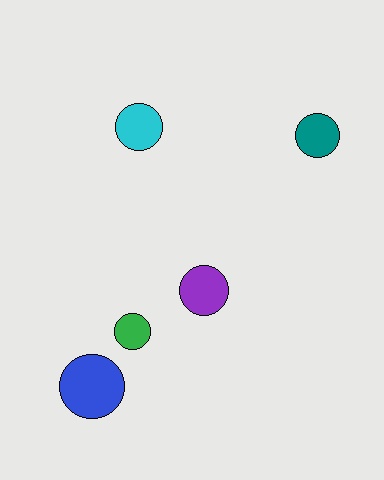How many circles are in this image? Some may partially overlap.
There are 5 circles.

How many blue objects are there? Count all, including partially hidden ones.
There is 1 blue object.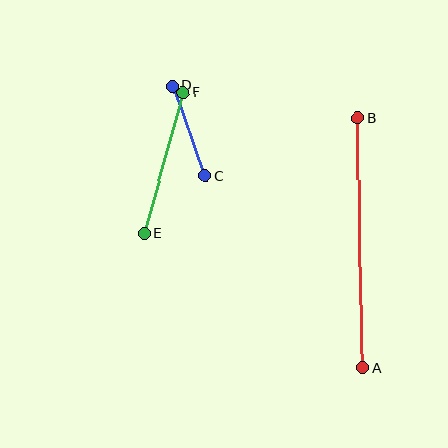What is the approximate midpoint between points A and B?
The midpoint is at approximately (360, 243) pixels.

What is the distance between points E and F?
The distance is approximately 146 pixels.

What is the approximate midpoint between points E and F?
The midpoint is at approximately (164, 163) pixels.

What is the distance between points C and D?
The distance is approximately 96 pixels.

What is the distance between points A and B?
The distance is approximately 250 pixels.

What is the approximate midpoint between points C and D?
The midpoint is at approximately (189, 131) pixels.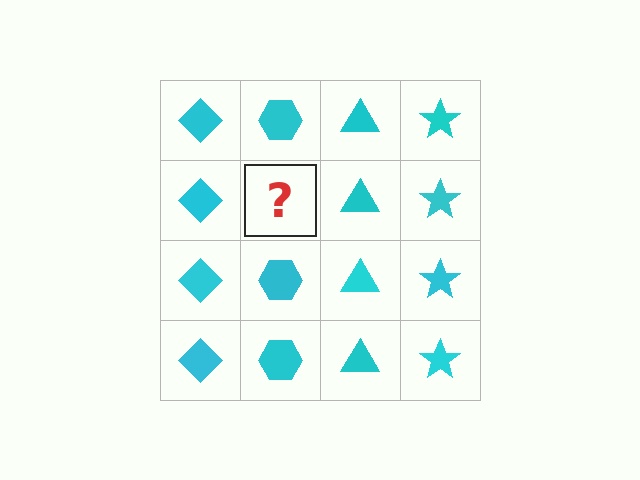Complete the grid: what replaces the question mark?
The question mark should be replaced with a cyan hexagon.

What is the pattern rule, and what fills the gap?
The rule is that each column has a consistent shape. The gap should be filled with a cyan hexagon.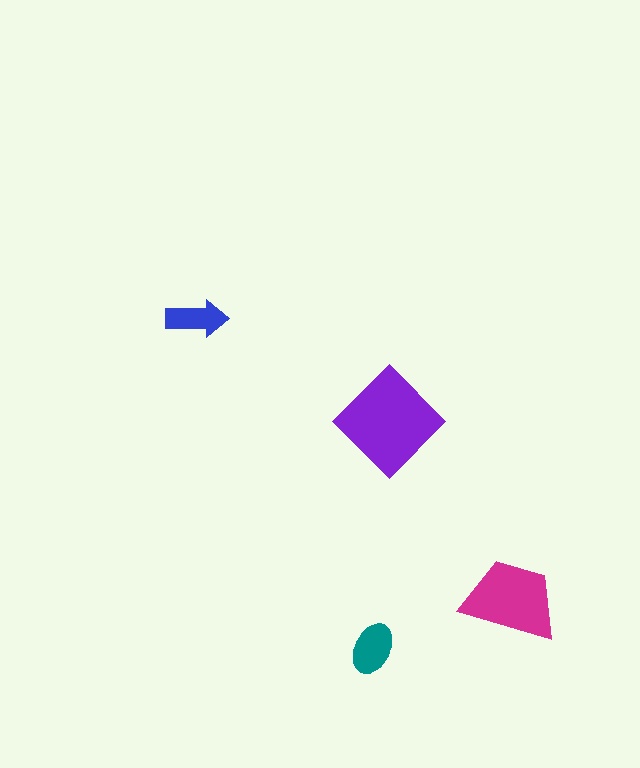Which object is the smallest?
The blue arrow.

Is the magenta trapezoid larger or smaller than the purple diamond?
Smaller.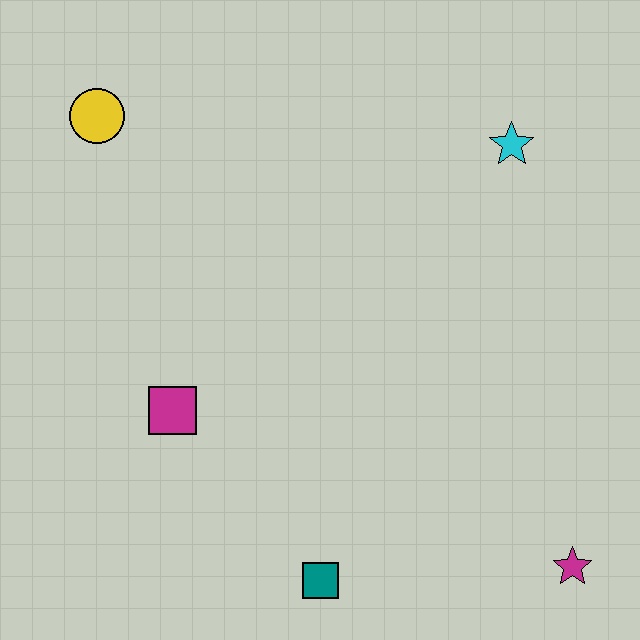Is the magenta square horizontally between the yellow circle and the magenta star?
Yes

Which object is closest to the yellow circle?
The magenta square is closest to the yellow circle.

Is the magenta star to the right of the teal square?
Yes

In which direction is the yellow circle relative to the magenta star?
The yellow circle is to the left of the magenta star.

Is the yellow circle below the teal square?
No